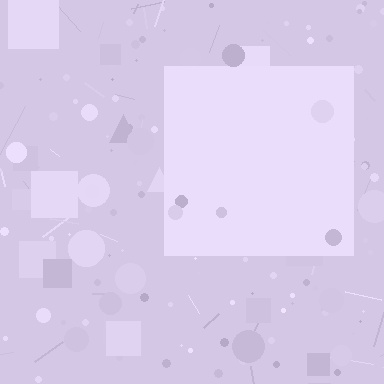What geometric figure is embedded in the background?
A square is embedded in the background.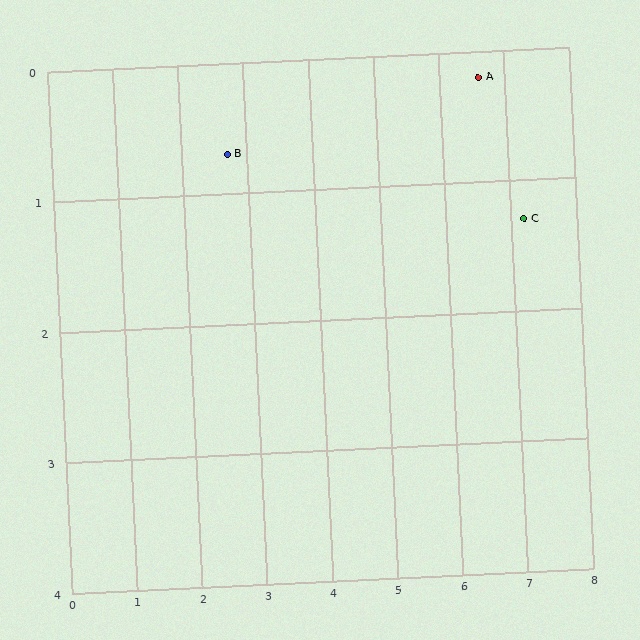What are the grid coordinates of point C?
Point C is at approximately (7.2, 1.3).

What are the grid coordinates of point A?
Point A is at approximately (6.6, 0.2).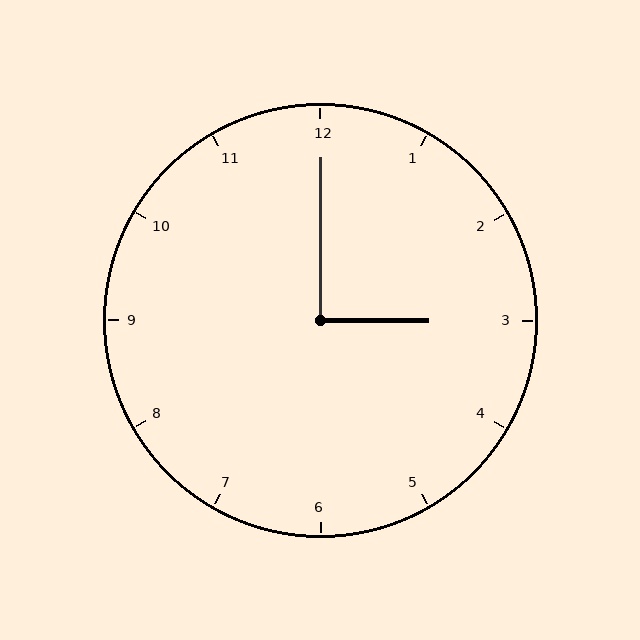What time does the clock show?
3:00.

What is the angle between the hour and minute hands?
Approximately 90 degrees.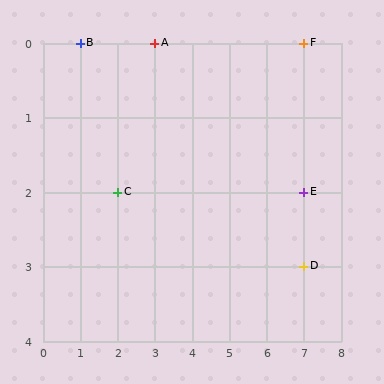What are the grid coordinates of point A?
Point A is at grid coordinates (3, 0).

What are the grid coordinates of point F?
Point F is at grid coordinates (7, 0).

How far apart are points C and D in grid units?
Points C and D are 5 columns and 1 row apart (about 5.1 grid units diagonally).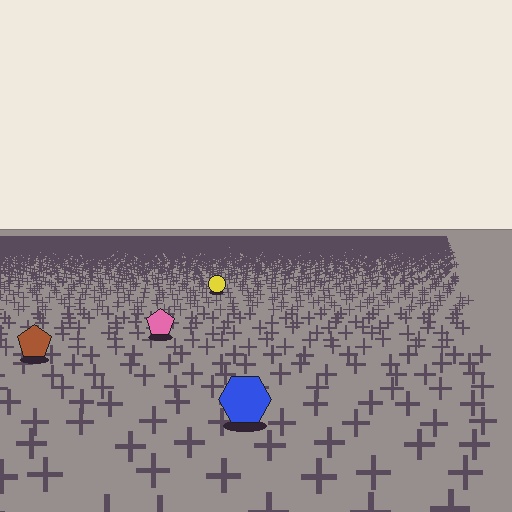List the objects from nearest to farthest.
From nearest to farthest: the blue hexagon, the brown pentagon, the pink pentagon, the yellow circle.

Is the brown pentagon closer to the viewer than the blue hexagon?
No. The blue hexagon is closer — you can tell from the texture gradient: the ground texture is coarser near it.